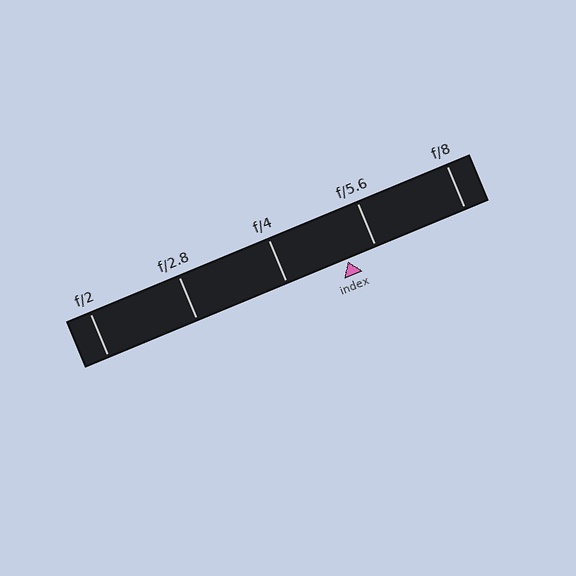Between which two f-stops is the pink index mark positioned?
The index mark is between f/4 and f/5.6.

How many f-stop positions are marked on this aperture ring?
There are 5 f-stop positions marked.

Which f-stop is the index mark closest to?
The index mark is closest to f/5.6.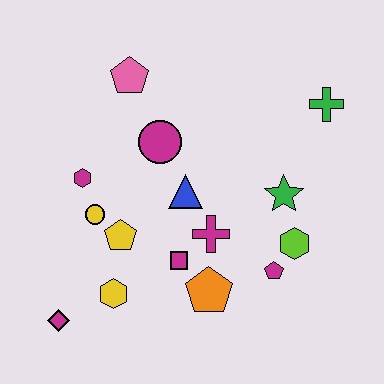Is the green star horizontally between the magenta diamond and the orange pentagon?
No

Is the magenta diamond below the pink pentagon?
Yes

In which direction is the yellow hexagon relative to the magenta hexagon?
The yellow hexagon is below the magenta hexagon.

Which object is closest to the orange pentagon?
The magenta square is closest to the orange pentagon.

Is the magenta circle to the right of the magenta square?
No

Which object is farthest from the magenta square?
The green cross is farthest from the magenta square.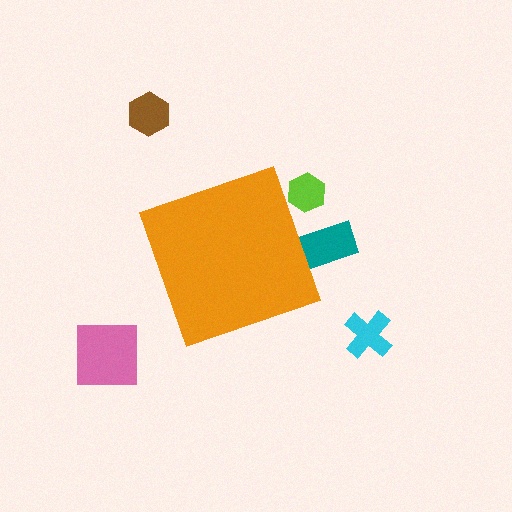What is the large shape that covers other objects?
An orange diamond.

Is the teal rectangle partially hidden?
Yes, the teal rectangle is partially hidden behind the orange diamond.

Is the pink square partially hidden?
No, the pink square is fully visible.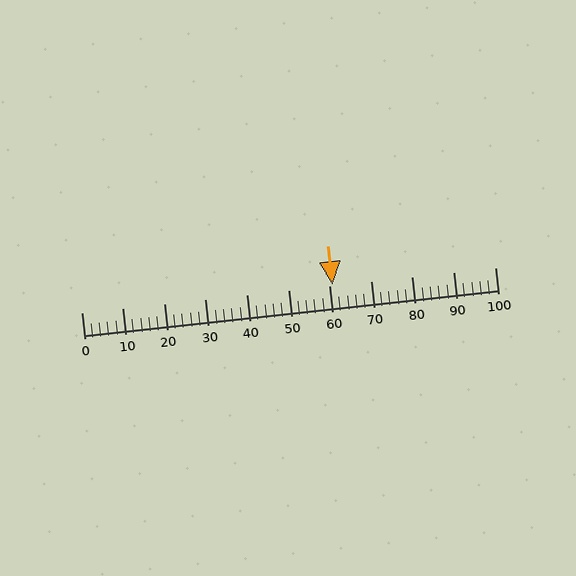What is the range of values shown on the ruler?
The ruler shows values from 0 to 100.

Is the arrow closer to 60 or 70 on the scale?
The arrow is closer to 60.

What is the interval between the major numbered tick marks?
The major tick marks are spaced 10 units apart.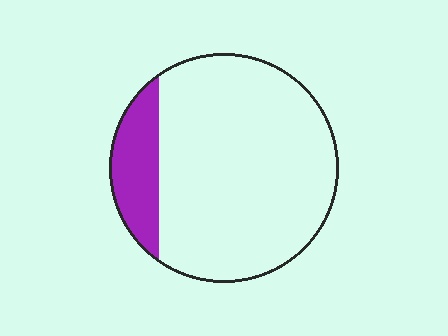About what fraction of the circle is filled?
About one sixth (1/6).